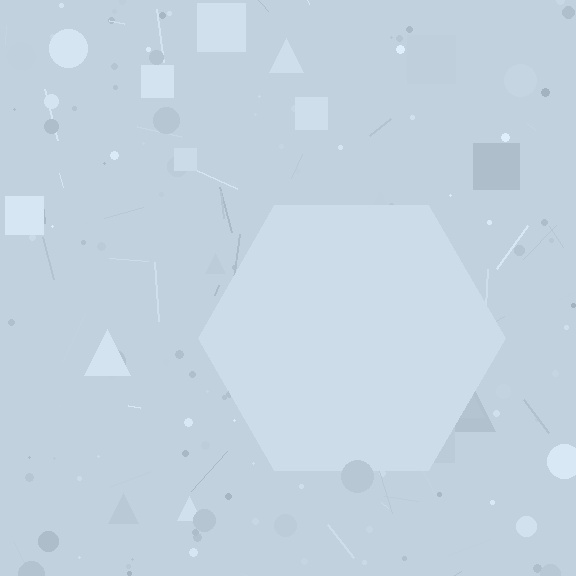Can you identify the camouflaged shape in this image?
The camouflaged shape is a hexagon.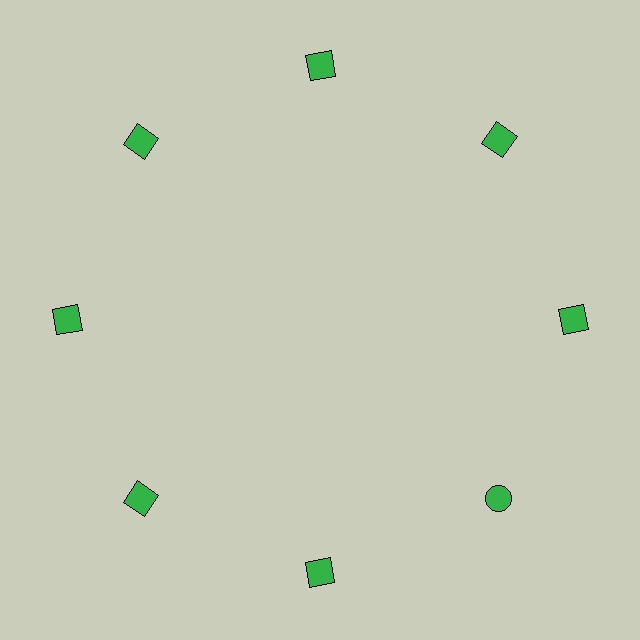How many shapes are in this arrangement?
There are 8 shapes arranged in a ring pattern.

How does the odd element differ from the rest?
It has a different shape: circle instead of square.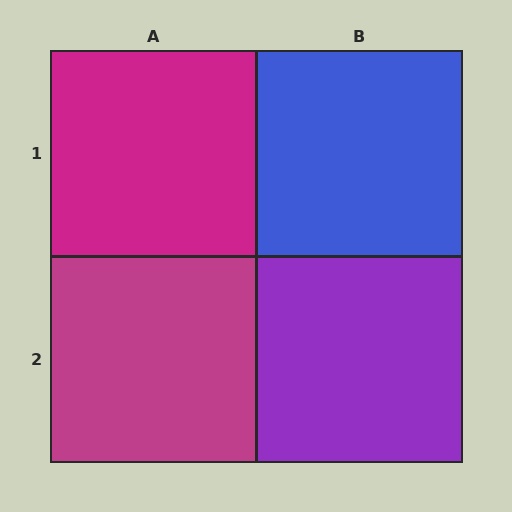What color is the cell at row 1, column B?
Blue.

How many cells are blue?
1 cell is blue.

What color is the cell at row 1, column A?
Magenta.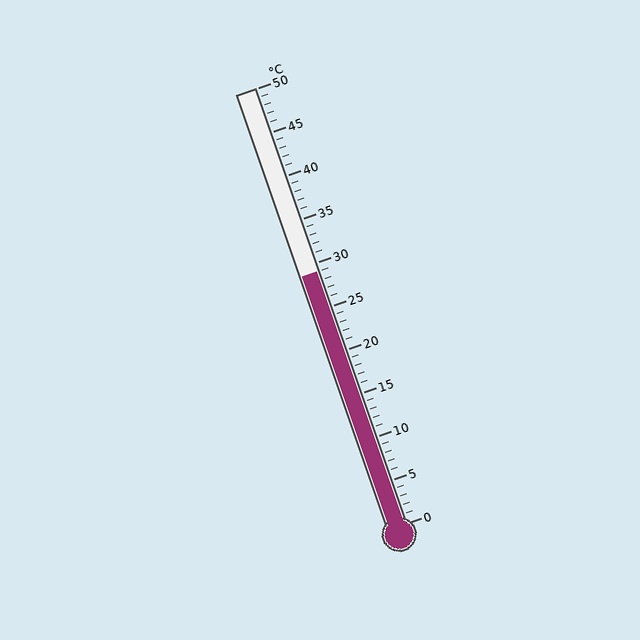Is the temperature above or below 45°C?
The temperature is below 45°C.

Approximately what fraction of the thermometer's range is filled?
The thermometer is filled to approximately 60% of its range.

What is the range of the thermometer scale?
The thermometer scale ranges from 0°C to 50°C.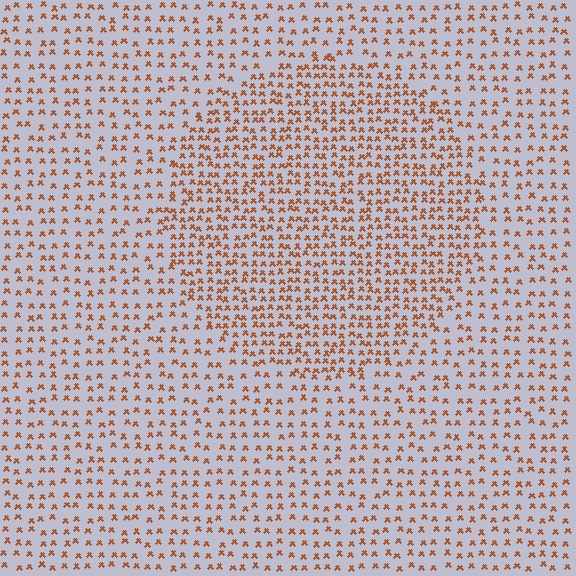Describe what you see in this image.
The image contains small brown elements arranged at two different densities. A circle-shaped region is visible where the elements are more densely packed than the surrounding area.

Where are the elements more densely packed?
The elements are more densely packed inside the circle boundary.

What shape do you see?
I see a circle.